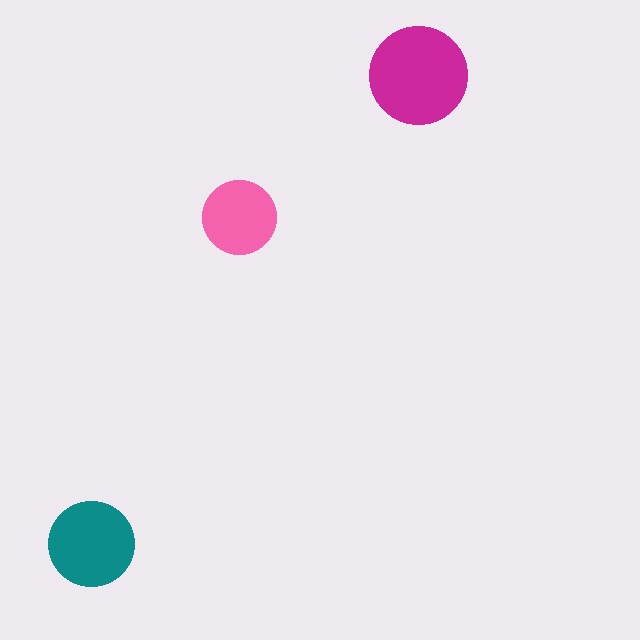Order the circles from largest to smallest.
the magenta one, the teal one, the pink one.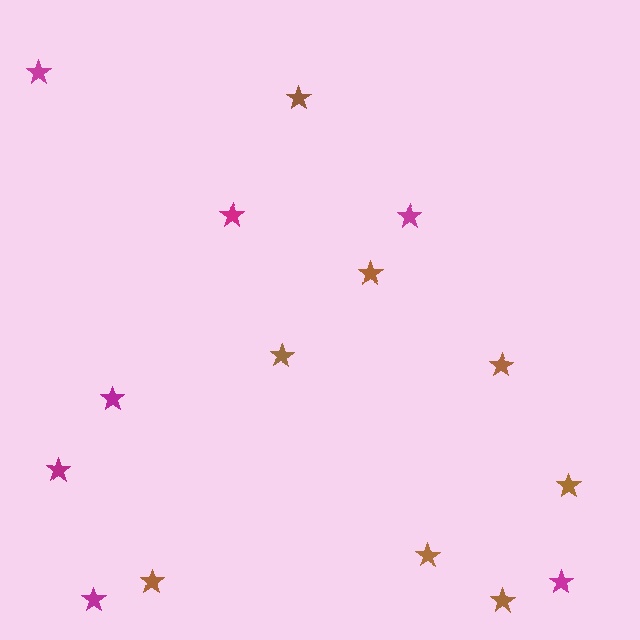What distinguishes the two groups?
There are 2 groups: one group of brown stars (8) and one group of magenta stars (7).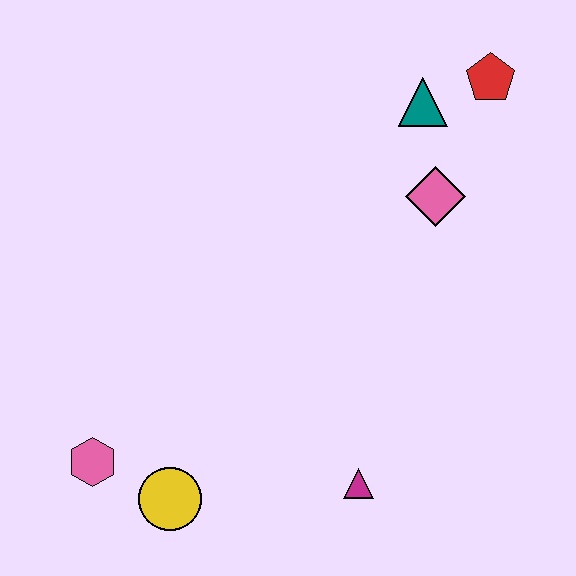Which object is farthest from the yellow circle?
The red pentagon is farthest from the yellow circle.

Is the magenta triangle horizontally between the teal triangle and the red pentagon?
No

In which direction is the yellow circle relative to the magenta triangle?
The yellow circle is to the left of the magenta triangle.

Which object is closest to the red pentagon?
The teal triangle is closest to the red pentagon.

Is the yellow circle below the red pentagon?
Yes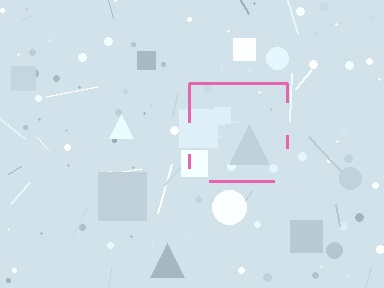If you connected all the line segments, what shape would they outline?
They would outline a square.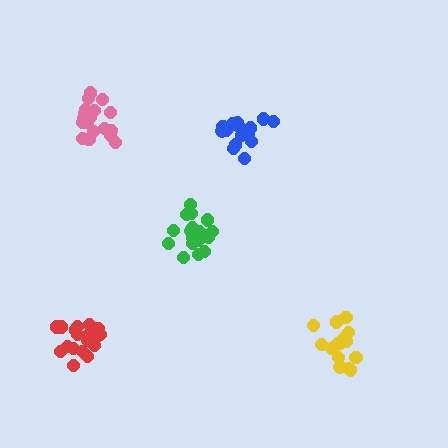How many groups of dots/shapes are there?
There are 5 groups.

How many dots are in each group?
Group 1: 18 dots, Group 2: 18 dots, Group 3: 17 dots, Group 4: 15 dots, Group 5: 21 dots (89 total).